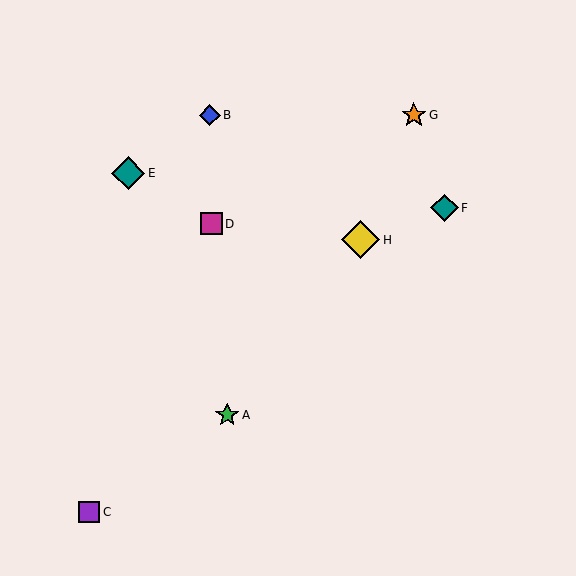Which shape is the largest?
The yellow diamond (labeled H) is the largest.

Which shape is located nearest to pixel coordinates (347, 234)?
The yellow diamond (labeled H) at (361, 240) is nearest to that location.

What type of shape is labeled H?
Shape H is a yellow diamond.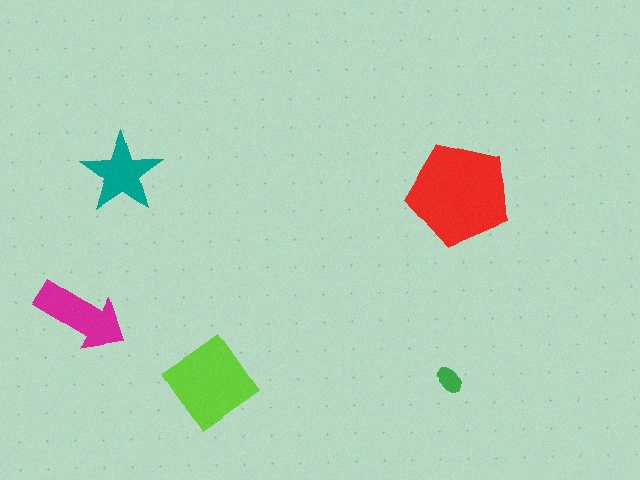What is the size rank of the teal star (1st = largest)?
4th.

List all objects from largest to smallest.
The red pentagon, the lime diamond, the magenta arrow, the teal star, the green ellipse.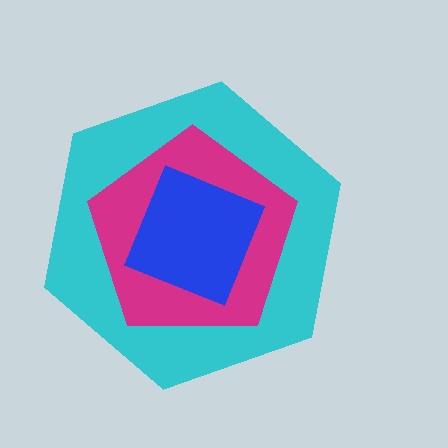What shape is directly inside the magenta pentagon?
The blue square.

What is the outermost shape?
The cyan hexagon.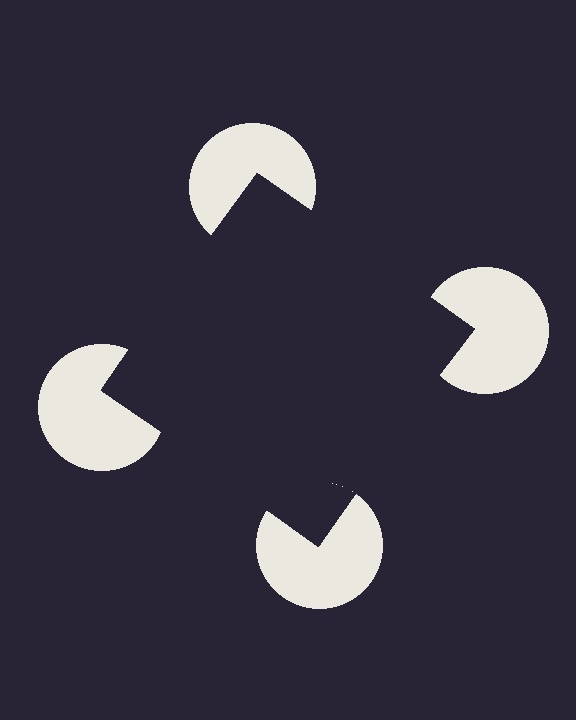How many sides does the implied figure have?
4 sides.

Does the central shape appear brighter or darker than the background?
It typically appears slightly darker than the background, even though no actual brightness change is drawn.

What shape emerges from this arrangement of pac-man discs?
An illusory square — its edges are inferred from the aligned wedge cuts in the pac-man discs, not physically drawn.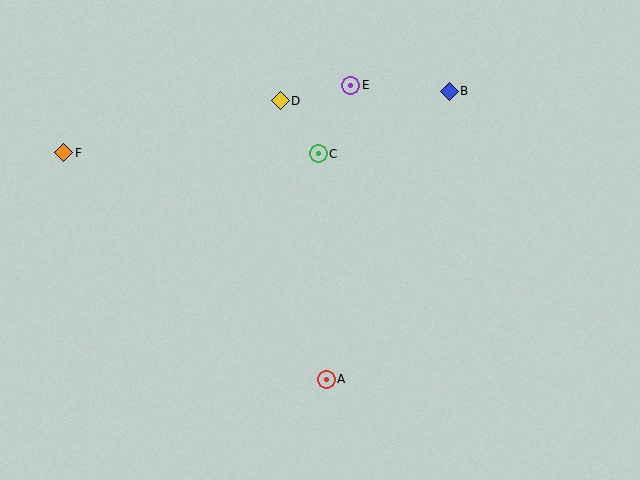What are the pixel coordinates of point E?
Point E is at (351, 85).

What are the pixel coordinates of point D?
Point D is at (280, 101).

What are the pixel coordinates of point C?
Point C is at (318, 154).